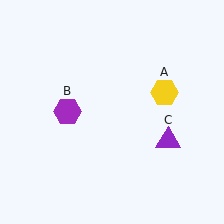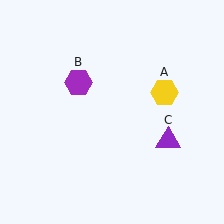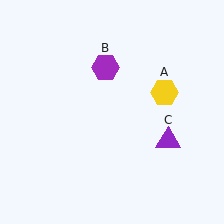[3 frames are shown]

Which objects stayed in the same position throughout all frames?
Yellow hexagon (object A) and purple triangle (object C) remained stationary.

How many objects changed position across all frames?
1 object changed position: purple hexagon (object B).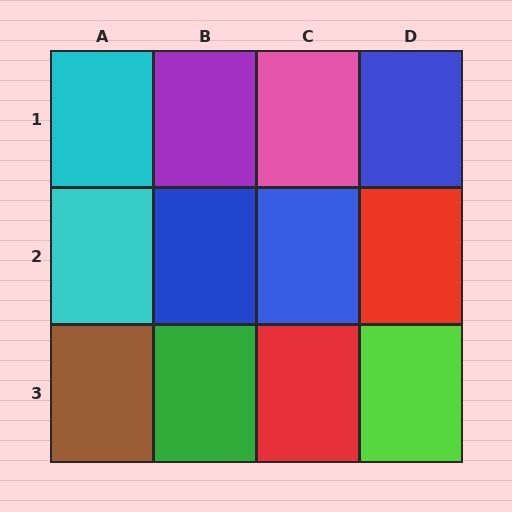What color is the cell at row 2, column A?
Cyan.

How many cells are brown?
1 cell is brown.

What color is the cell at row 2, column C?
Blue.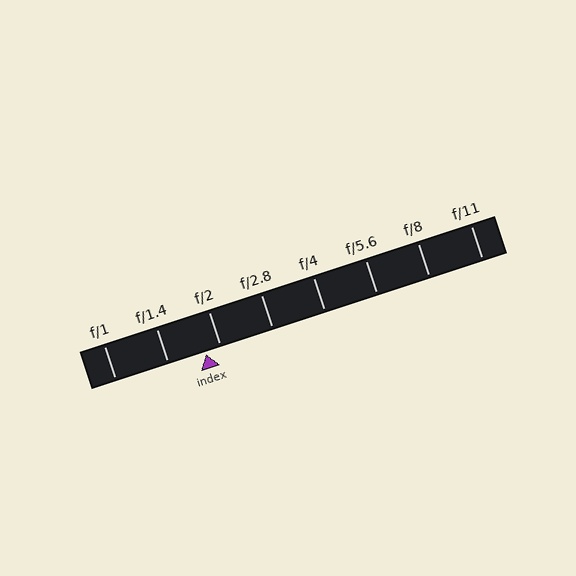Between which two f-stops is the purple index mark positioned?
The index mark is between f/1.4 and f/2.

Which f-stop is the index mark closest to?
The index mark is closest to f/2.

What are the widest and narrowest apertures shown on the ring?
The widest aperture shown is f/1 and the narrowest is f/11.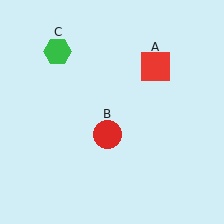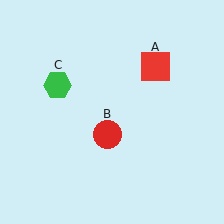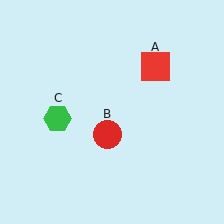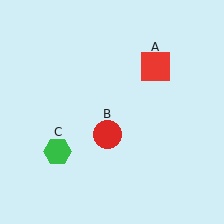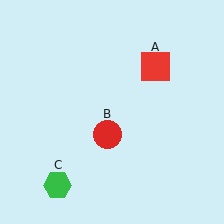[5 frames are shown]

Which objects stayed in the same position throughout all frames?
Red square (object A) and red circle (object B) remained stationary.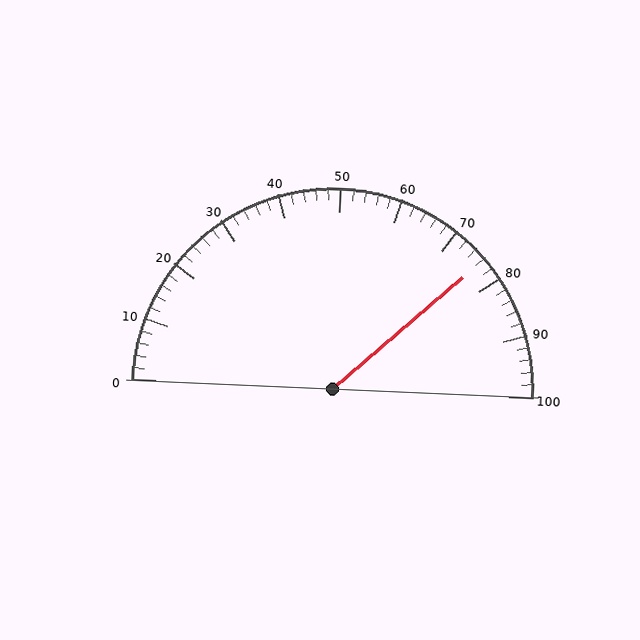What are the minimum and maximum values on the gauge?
The gauge ranges from 0 to 100.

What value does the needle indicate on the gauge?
The needle indicates approximately 76.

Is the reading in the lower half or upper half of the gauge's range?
The reading is in the upper half of the range (0 to 100).